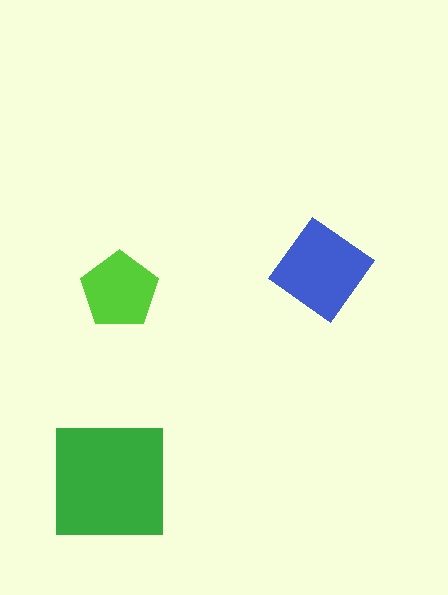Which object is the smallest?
The lime pentagon.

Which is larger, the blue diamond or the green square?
The green square.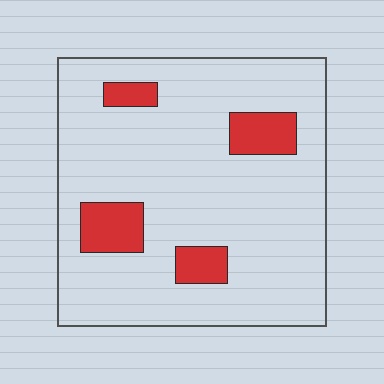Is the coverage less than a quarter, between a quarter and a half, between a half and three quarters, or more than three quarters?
Less than a quarter.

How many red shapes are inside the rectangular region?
4.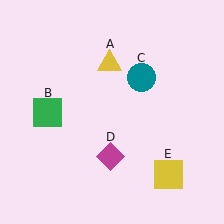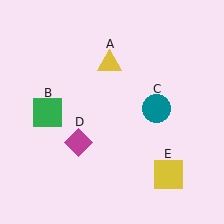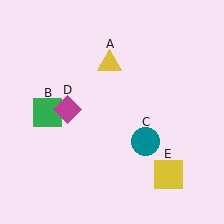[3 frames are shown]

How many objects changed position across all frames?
2 objects changed position: teal circle (object C), magenta diamond (object D).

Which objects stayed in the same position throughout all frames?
Yellow triangle (object A) and green square (object B) and yellow square (object E) remained stationary.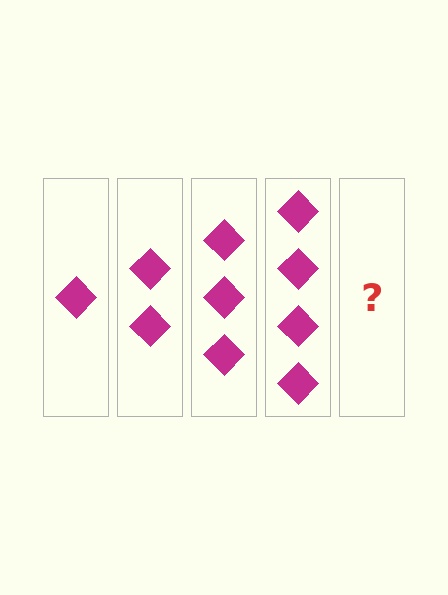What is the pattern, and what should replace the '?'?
The pattern is that each step adds one more diamond. The '?' should be 5 diamonds.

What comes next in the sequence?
The next element should be 5 diamonds.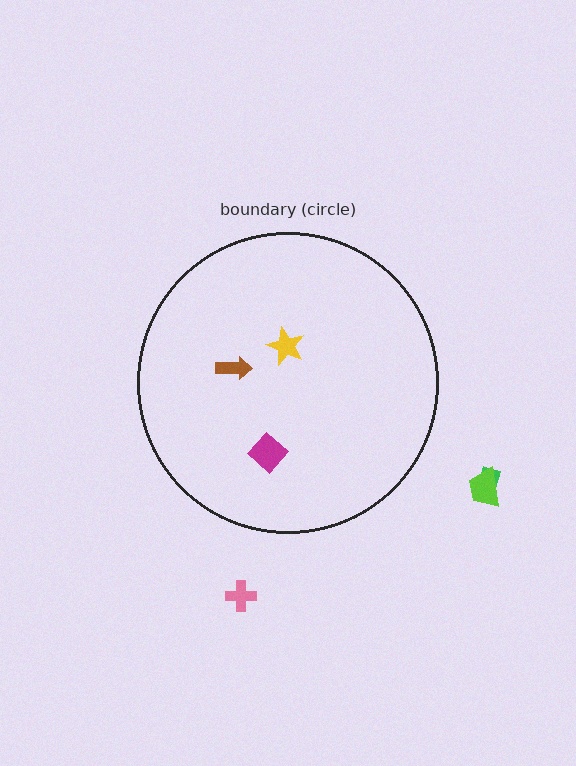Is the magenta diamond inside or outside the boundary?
Inside.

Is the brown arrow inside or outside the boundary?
Inside.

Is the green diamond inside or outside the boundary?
Outside.